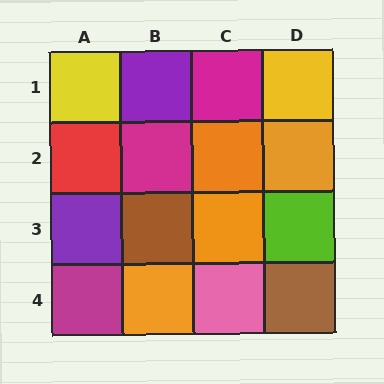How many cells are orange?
4 cells are orange.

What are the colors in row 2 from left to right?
Red, magenta, orange, orange.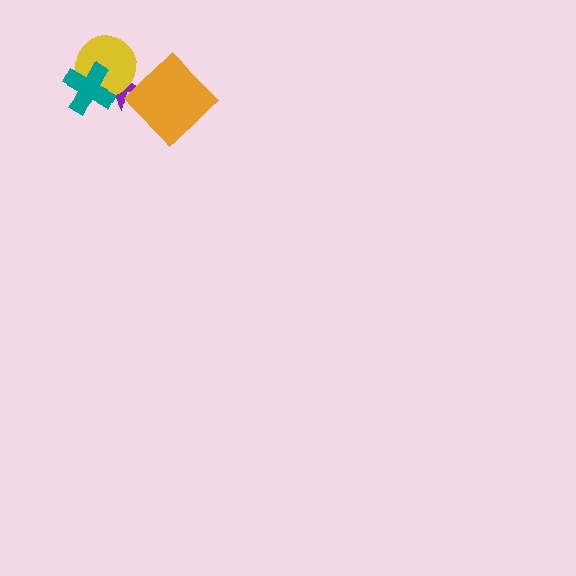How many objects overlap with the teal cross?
2 objects overlap with the teal cross.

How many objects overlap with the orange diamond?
1 object overlaps with the orange diamond.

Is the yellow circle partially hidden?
Yes, it is partially covered by another shape.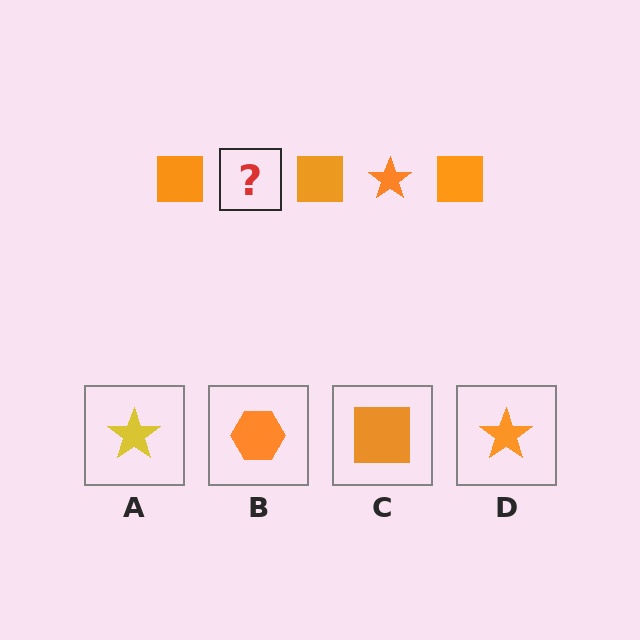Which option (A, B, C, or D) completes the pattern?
D.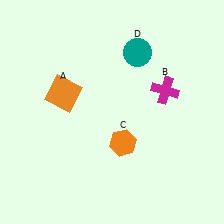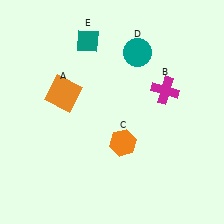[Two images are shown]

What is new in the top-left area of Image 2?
A teal diamond (E) was added in the top-left area of Image 2.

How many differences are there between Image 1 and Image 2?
There is 1 difference between the two images.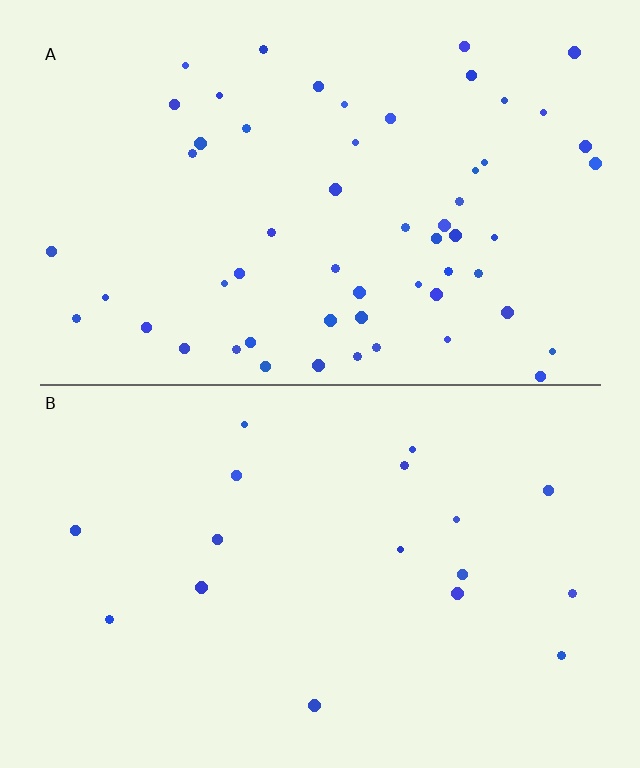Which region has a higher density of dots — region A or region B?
A (the top).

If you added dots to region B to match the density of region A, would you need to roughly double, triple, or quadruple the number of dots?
Approximately triple.